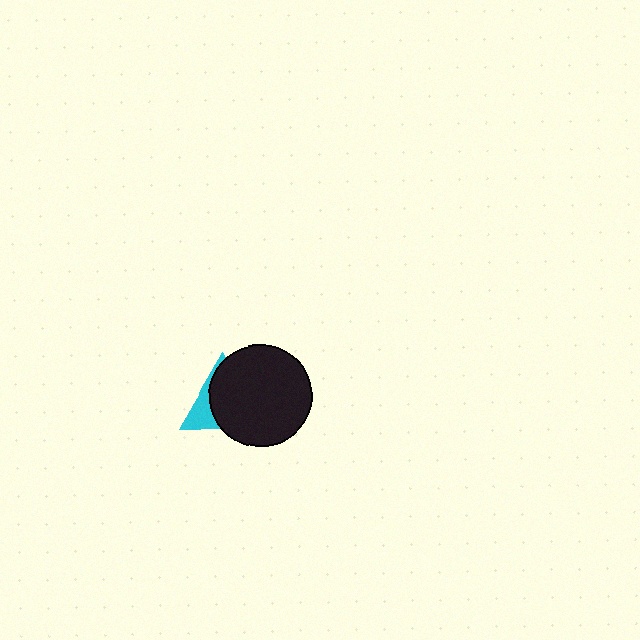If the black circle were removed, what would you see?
You would see the complete cyan triangle.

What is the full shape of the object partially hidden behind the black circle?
The partially hidden object is a cyan triangle.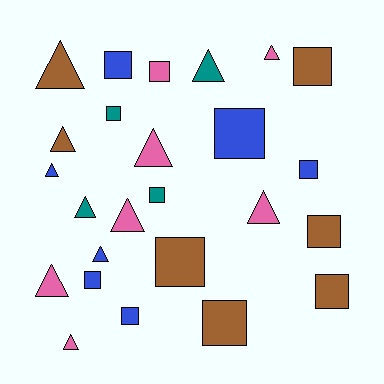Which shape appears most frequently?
Square, with 13 objects.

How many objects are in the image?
There are 25 objects.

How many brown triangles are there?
There are 2 brown triangles.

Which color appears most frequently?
Pink, with 7 objects.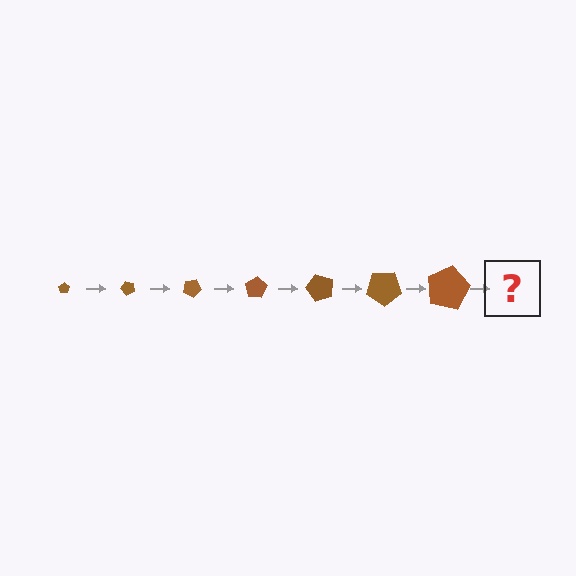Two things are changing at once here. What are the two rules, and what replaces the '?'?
The two rules are that the pentagon grows larger each step and it rotates 50 degrees each step. The '?' should be a pentagon, larger than the previous one and rotated 350 degrees from the start.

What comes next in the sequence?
The next element should be a pentagon, larger than the previous one and rotated 350 degrees from the start.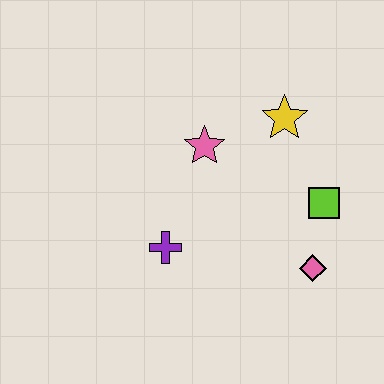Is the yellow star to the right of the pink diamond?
No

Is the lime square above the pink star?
No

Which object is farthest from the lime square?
The purple cross is farthest from the lime square.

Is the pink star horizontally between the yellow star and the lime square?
No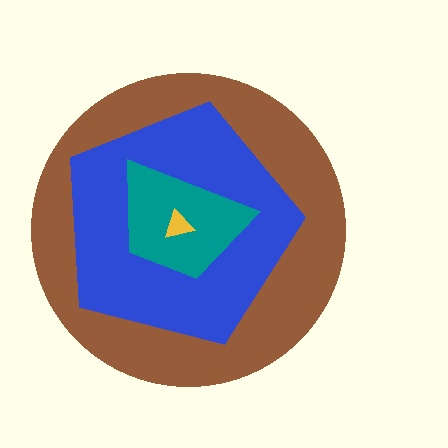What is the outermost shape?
The brown circle.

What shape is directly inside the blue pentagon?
The teal trapezoid.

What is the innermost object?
The yellow triangle.